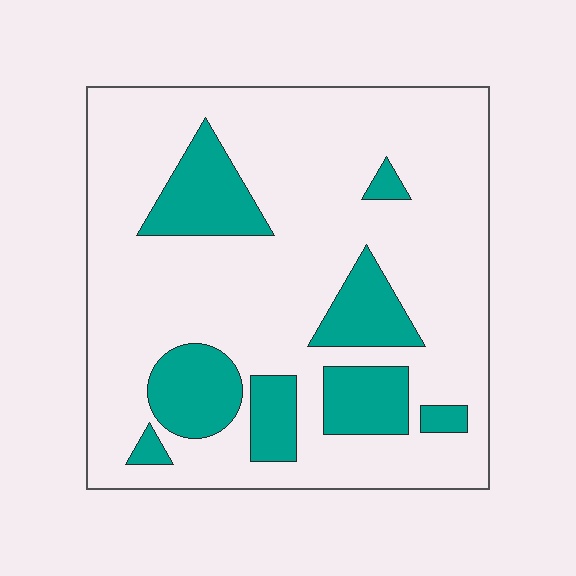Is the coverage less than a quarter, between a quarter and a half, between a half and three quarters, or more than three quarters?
Less than a quarter.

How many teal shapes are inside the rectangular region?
8.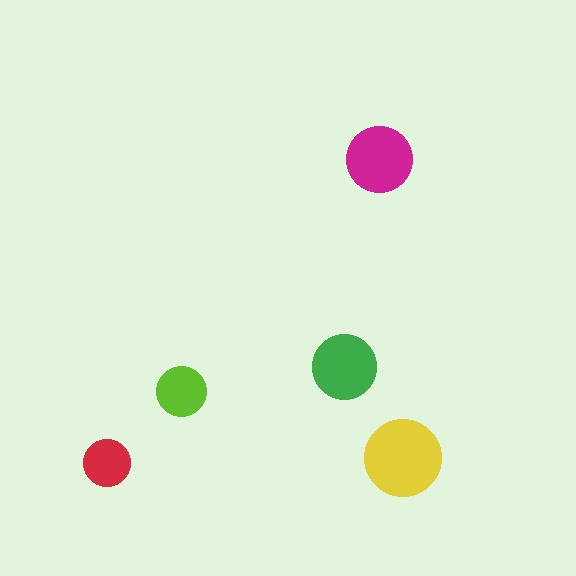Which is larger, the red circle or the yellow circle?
The yellow one.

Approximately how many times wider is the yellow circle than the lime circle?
About 1.5 times wider.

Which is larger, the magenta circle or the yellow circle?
The yellow one.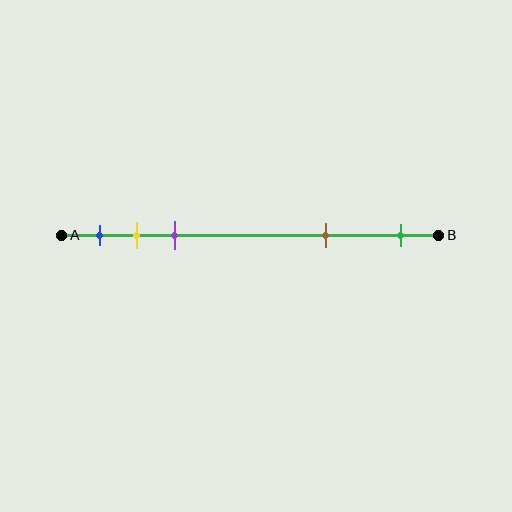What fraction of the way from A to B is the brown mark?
The brown mark is approximately 70% (0.7) of the way from A to B.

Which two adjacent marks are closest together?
The yellow and purple marks are the closest adjacent pair.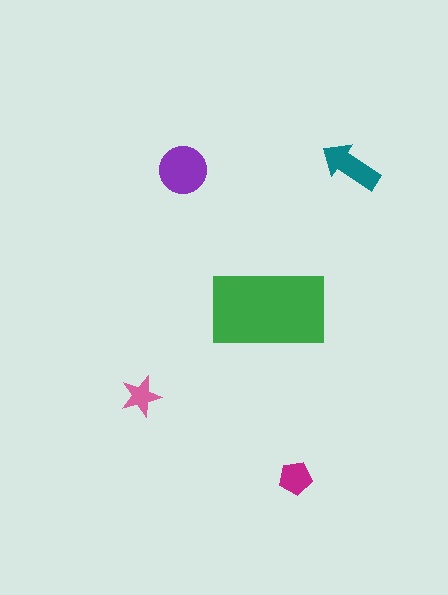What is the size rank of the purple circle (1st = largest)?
2nd.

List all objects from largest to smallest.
The green rectangle, the purple circle, the teal arrow, the magenta pentagon, the pink star.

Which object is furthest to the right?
The teal arrow is rightmost.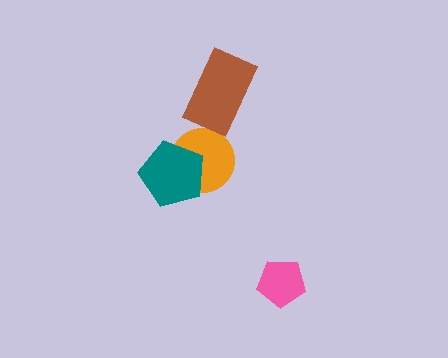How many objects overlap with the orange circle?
1 object overlaps with the orange circle.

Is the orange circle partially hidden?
Yes, it is partially covered by another shape.